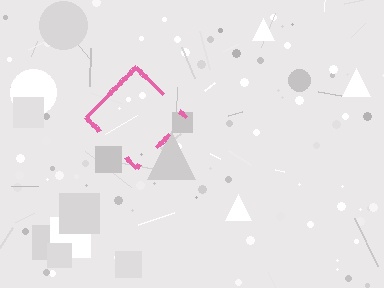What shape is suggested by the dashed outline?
The dashed outline suggests a diamond.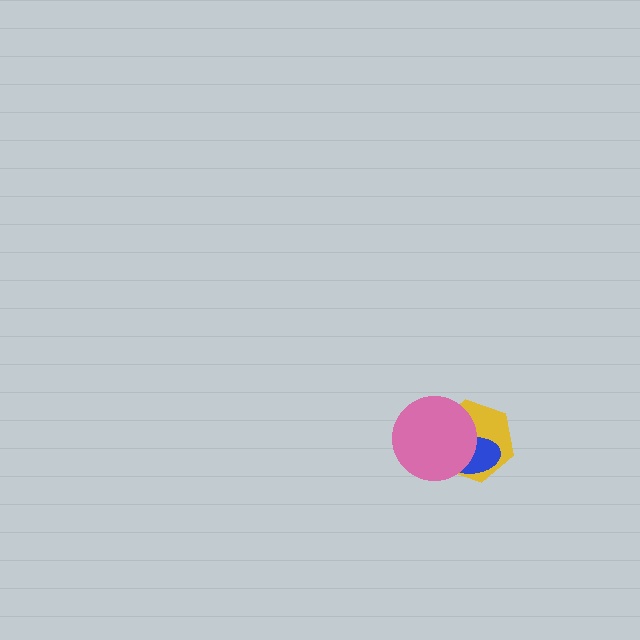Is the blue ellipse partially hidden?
Yes, it is partially covered by another shape.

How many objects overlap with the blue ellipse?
2 objects overlap with the blue ellipse.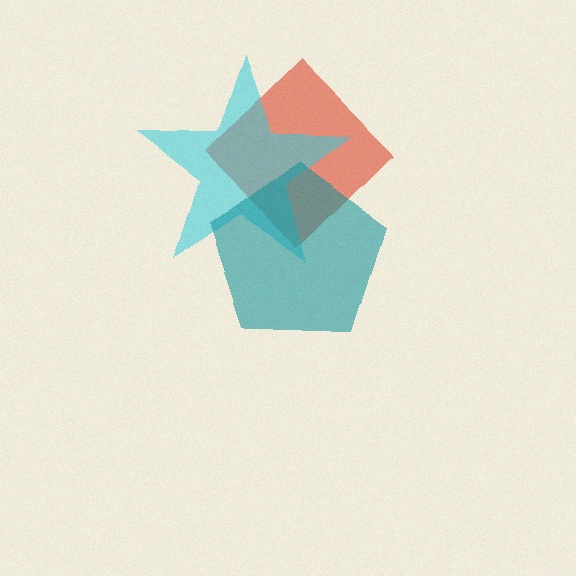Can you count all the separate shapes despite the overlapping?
Yes, there are 3 separate shapes.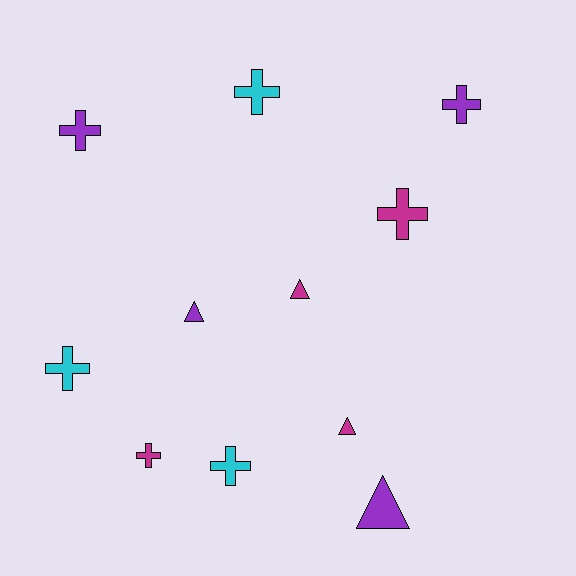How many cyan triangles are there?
There are no cyan triangles.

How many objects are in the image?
There are 11 objects.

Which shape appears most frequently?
Cross, with 7 objects.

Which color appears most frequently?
Magenta, with 4 objects.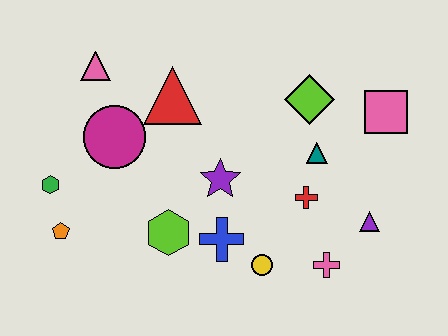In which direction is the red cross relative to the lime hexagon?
The red cross is to the right of the lime hexagon.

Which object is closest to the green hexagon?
The orange pentagon is closest to the green hexagon.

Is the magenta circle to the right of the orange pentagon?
Yes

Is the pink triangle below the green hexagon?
No